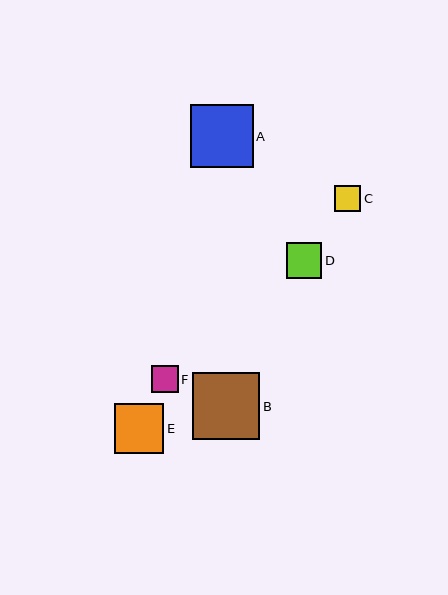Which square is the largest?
Square B is the largest with a size of approximately 67 pixels.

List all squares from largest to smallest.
From largest to smallest: B, A, E, D, F, C.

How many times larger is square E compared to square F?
Square E is approximately 1.9 times the size of square F.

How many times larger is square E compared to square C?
Square E is approximately 1.9 times the size of square C.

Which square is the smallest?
Square C is the smallest with a size of approximately 26 pixels.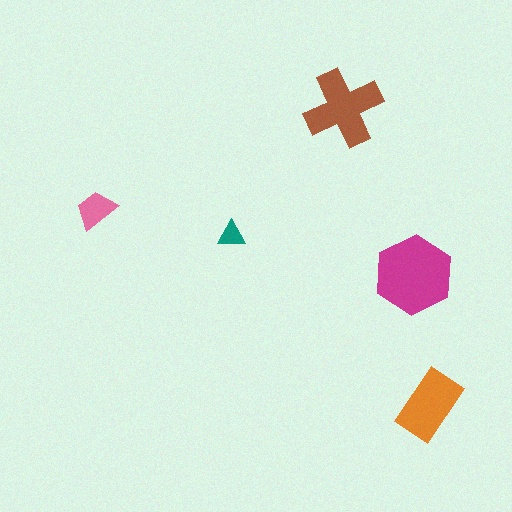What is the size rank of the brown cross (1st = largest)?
2nd.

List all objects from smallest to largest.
The teal triangle, the pink trapezoid, the orange rectangle, the brown cross, the magenta hexagon.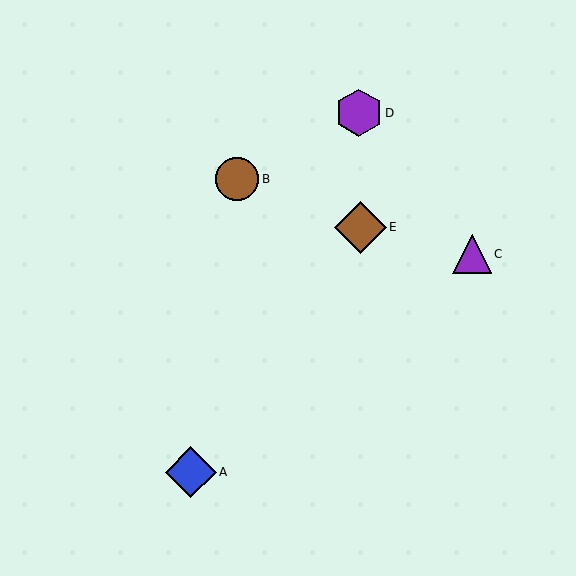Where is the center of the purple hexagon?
The center of the purple hexagon is at (359, 113).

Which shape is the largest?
The brown diamond (labeled E) is the largest.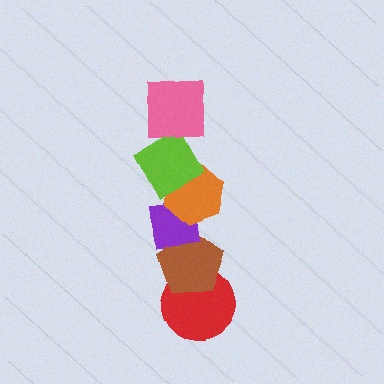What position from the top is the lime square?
The lime square is 2nd from the top.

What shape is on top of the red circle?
The brown pentagon is on top of the red circle.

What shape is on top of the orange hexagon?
The lime square is on top of the orange hexagon.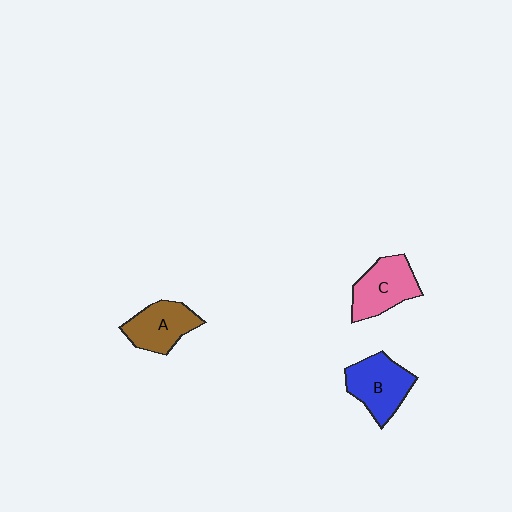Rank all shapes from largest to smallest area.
From largest to smallest: B (blue), C (pink), A (brown).